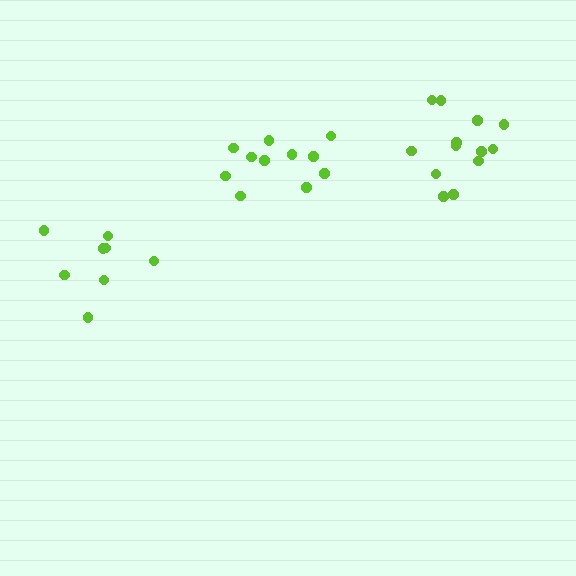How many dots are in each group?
Group 1: 8 dots, Group 2: 11 dots, Group 3: 13 dots (32 total).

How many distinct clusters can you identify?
There are 3 distinct clusters.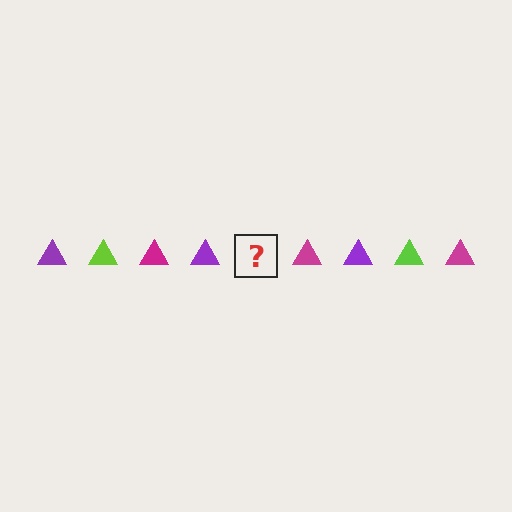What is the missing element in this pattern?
The missing element is a lime triangle.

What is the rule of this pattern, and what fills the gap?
The rule is that the pattern cycles through purple, lime, magenta triangles. The gap should be filled with a lime triangle.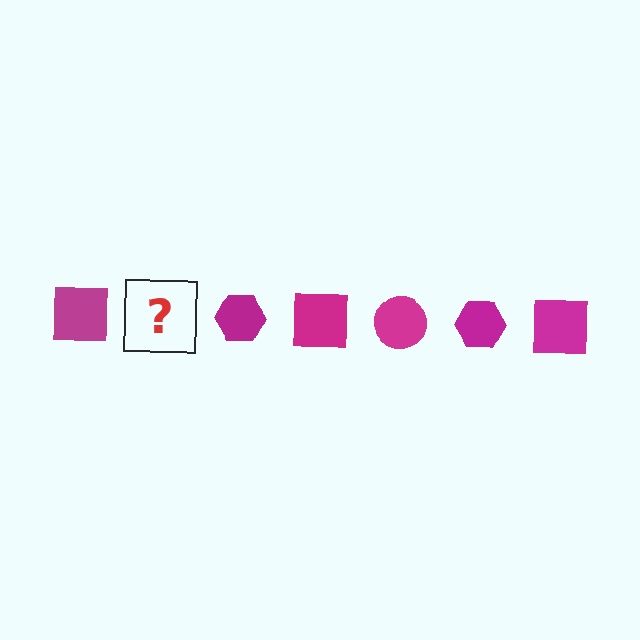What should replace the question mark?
The question mark should be replaced with a magenta circle.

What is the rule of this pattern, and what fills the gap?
The rule is that the pattern cycles through square, circle, hexagon shapes in magenta. The gap should be filled with a magenta circle.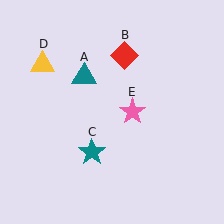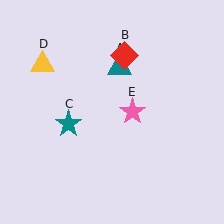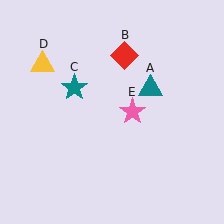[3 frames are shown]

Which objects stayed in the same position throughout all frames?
Red diamond (object B) and yellow triangle (object D) and pink star (object E) remained stationary.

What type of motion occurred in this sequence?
The teal triangle (object A), teal star (object C) rotated clockwise around the center of the scene.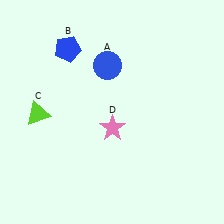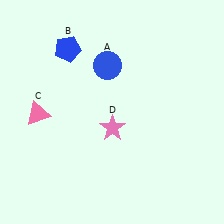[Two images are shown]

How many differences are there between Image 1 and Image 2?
There is 1 difference between the two images.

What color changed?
The triangle (C) changed from lime in Image 1 to pink in Image 2.